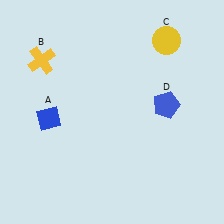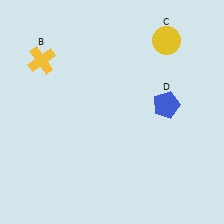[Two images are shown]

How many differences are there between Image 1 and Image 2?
There is 1 difference between the two images.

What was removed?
The blue diamond (A) was removed in Image 2.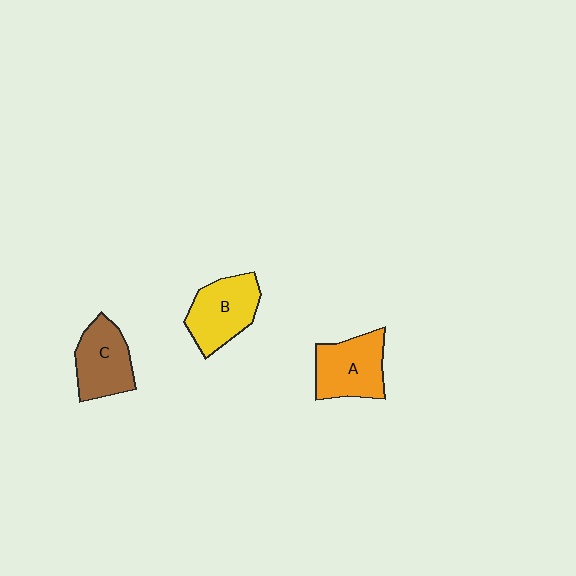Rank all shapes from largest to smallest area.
From largest to smallest: B (yellow), A (orange), C (brown).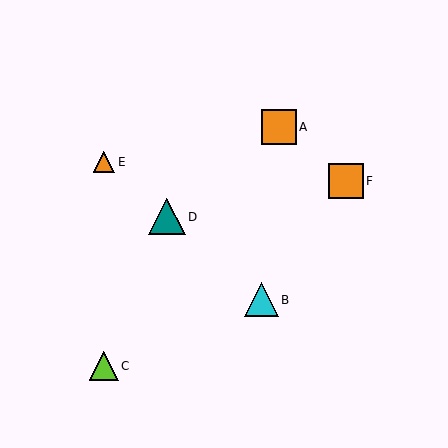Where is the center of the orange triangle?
The center of the orange triangle is at (104, 162).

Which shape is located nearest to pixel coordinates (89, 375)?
The lime triangle (labeled C) at (104, 366) is nearest to that location.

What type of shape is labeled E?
Shape E is an orange triangle.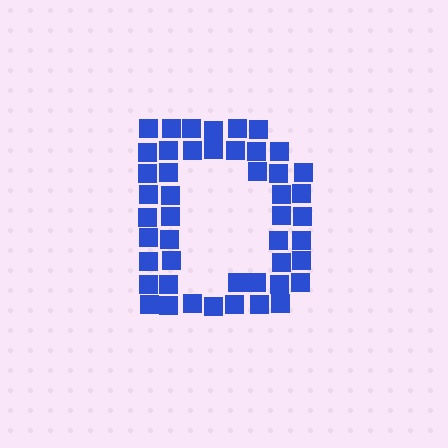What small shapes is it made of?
It is made of small squares.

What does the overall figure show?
The overall figure shows the letter D.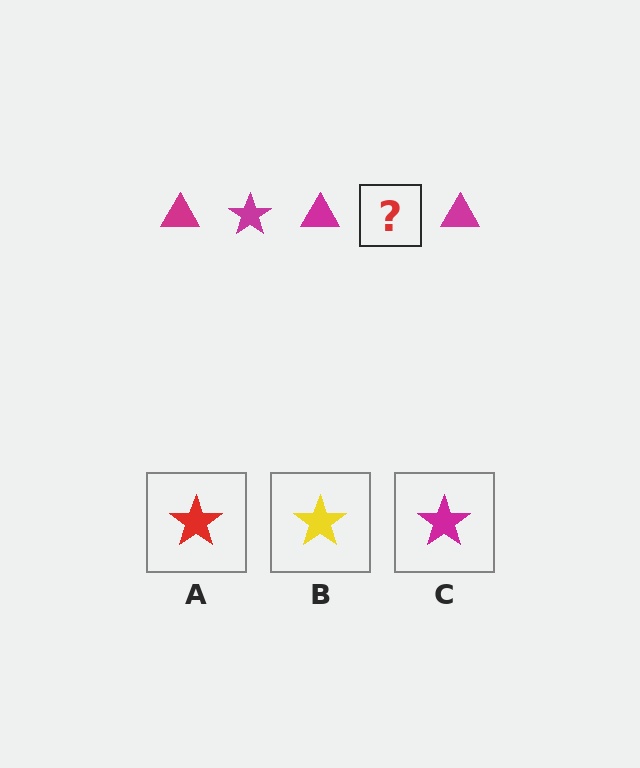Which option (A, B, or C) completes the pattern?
C.